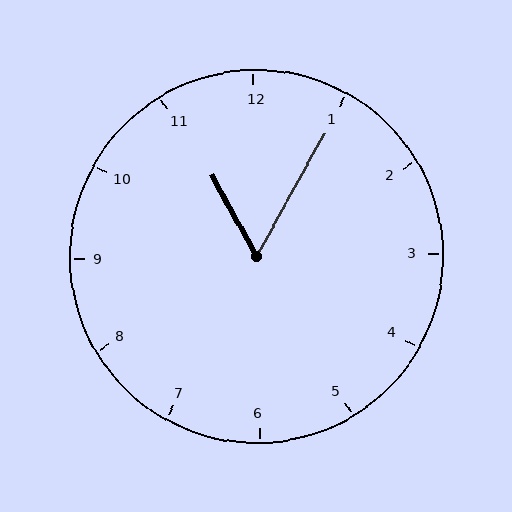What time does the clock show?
11:05.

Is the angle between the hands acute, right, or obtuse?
It is acute.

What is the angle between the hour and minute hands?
Approximately 58 degrees.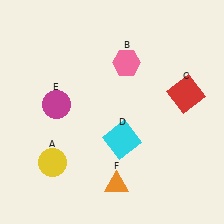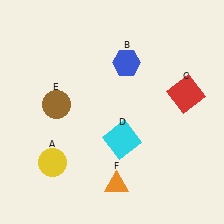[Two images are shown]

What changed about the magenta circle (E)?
In Image 1, E is magenta. In Image 2, it changed to brown.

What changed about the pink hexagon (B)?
In Image 1, B is pink. In Image 2, it changed to blue.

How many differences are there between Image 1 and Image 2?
There are 2 differences between the two images.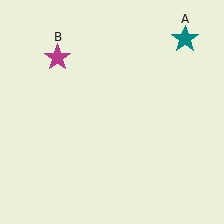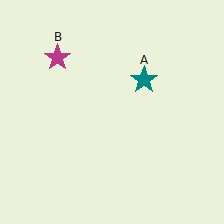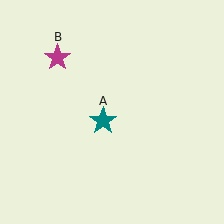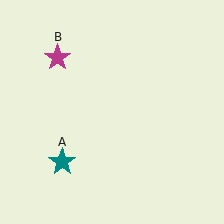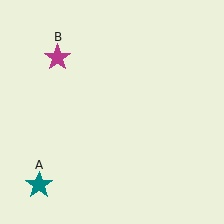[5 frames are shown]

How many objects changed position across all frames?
1 object changed position: teal star (object A).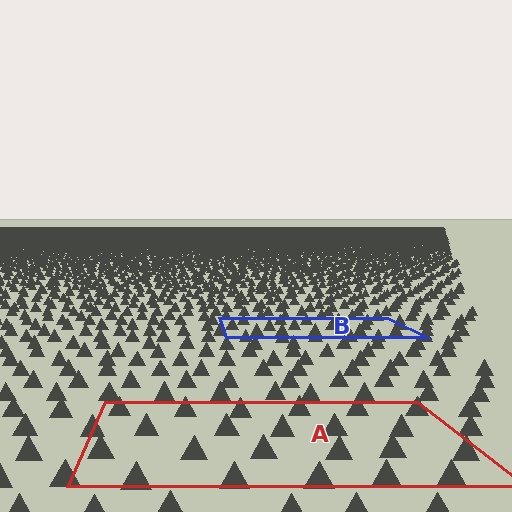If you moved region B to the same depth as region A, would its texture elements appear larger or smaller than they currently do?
They would appear larger. At a closer depth, the same texture elements are projected at a bigger on-screen size.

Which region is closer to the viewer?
Region A is closer. The texture elements there are larger and more spread out.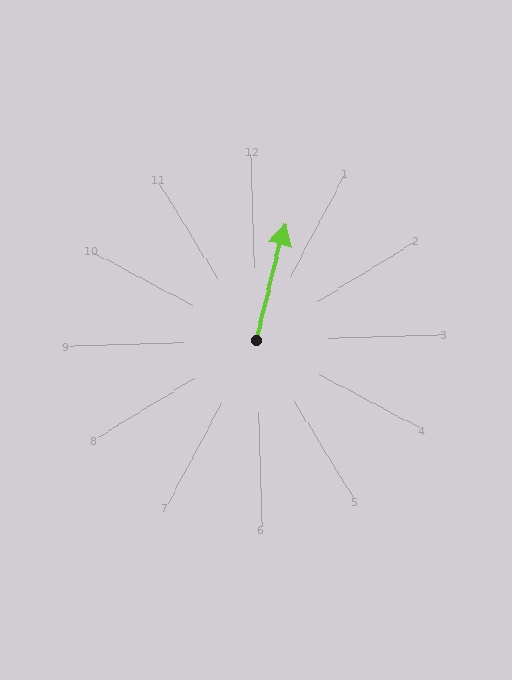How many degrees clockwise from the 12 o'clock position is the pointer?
Approximately 16 degrees.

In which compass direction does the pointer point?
North.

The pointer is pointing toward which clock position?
Roughly 1 o'clock.